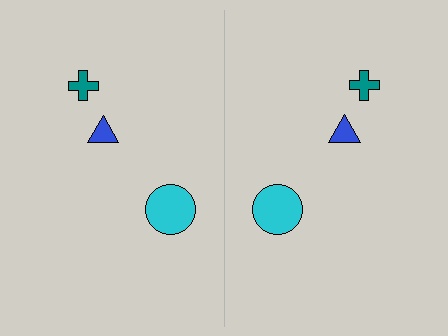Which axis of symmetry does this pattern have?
The pattern has a vertical axis of symmetry running through the center of the image.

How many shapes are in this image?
There are 6 shapes in this image.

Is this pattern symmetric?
Yes, this pattern has bilateral (reflection) symmetry.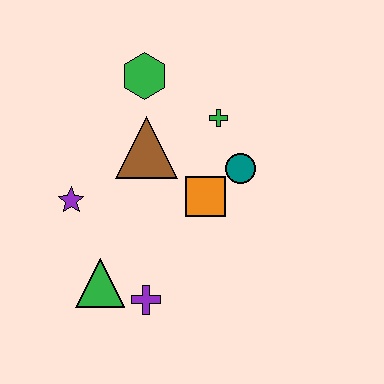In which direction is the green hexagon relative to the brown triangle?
The green hexagon is above the brown triangle.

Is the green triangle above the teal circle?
No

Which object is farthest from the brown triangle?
The purple cross is farthest from the brown triangle.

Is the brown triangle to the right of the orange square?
No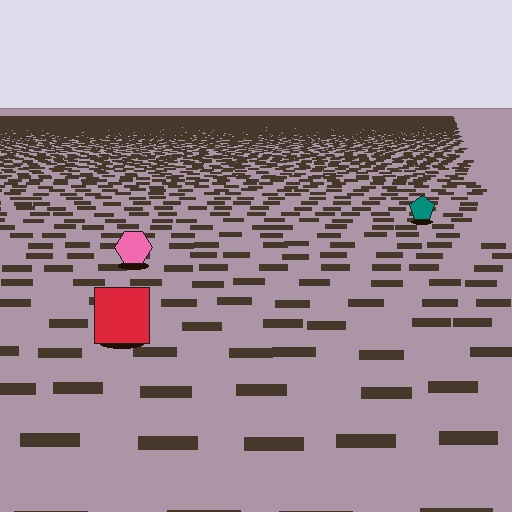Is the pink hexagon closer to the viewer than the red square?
No. The red square is closer — you can tell from the texture gradient: the ground texture is coarser near it.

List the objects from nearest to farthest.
From nearest to farthest: the red square, the pink hexagon, the teal pentagon.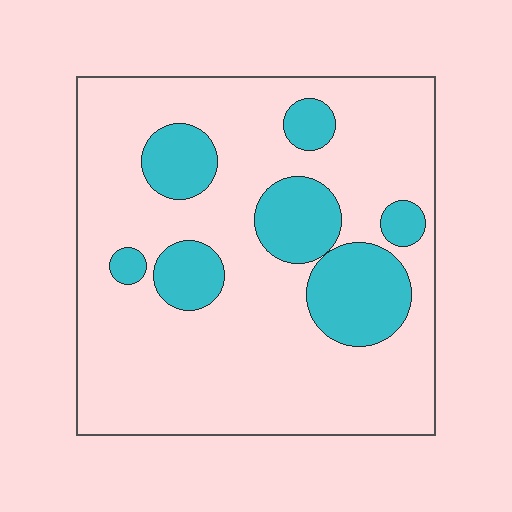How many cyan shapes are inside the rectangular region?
7.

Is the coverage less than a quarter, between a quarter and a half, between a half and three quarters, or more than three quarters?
Less than a quarter.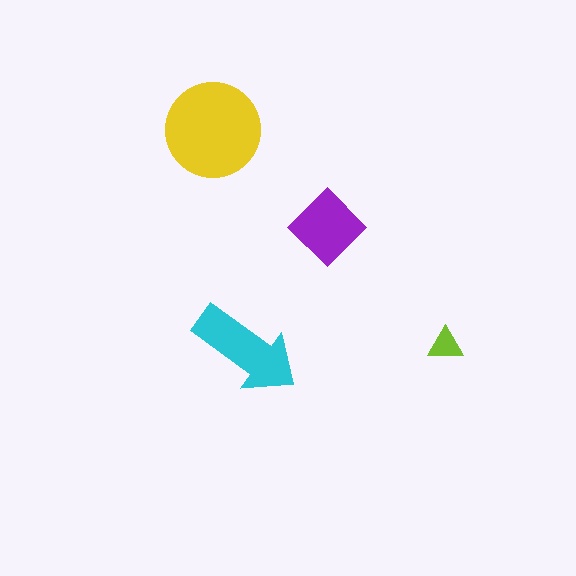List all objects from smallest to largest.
The lime triangle, the purple diamond, the cyan arrow, the yellow circle.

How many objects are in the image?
There are 4 objects in the image.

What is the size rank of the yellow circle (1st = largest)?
1st.